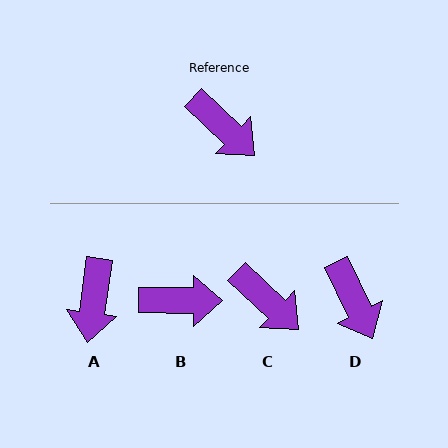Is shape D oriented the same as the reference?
No, it is off by about 21 degrees.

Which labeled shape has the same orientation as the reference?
C.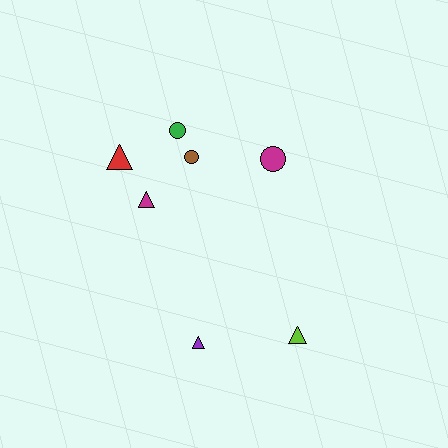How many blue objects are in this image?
There are no blue objects.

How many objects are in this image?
There are 7 objects.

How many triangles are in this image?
There are 4 triangles.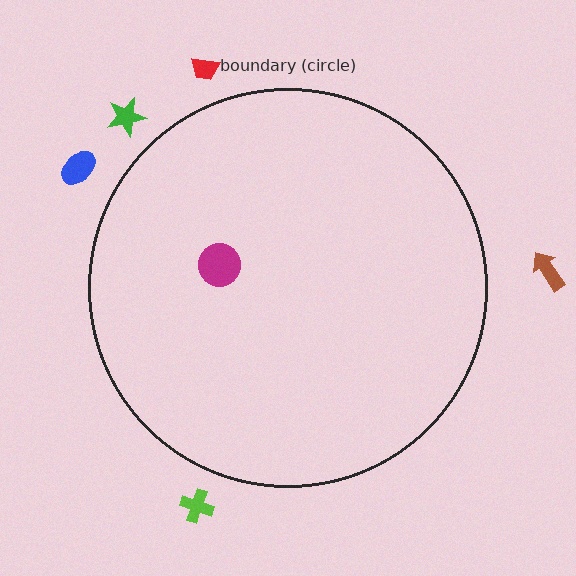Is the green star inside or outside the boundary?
Outside.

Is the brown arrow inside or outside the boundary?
Outside.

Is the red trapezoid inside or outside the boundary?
Outside.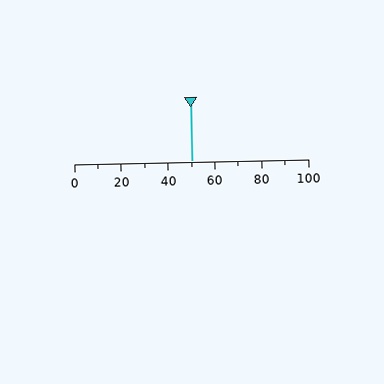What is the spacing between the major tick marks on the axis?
The major ticks are spaced 20 apart.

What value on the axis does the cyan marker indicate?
The marker indicates approximately 50.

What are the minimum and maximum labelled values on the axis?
The axis runs from 0 to 100.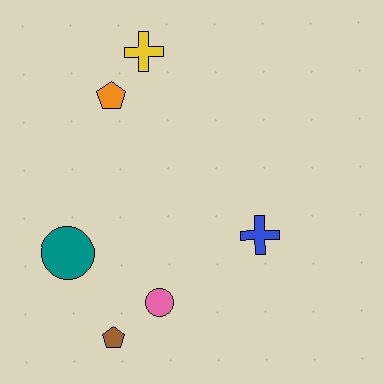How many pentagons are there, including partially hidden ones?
There are 2 pentagons.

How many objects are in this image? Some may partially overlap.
There are 6 objects.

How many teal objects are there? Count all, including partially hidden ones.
There is 1 teal object.